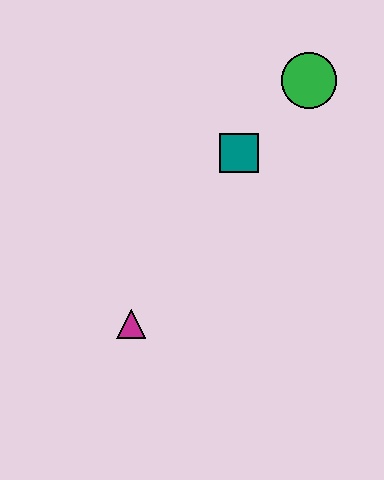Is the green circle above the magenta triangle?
Yes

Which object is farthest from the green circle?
The magenta triangle is farthest from the green circle.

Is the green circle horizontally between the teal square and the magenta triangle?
No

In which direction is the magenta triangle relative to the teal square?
The magenta triangle is below the teal square.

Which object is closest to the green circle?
The teal square is closest to the green circle.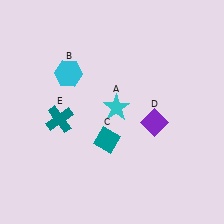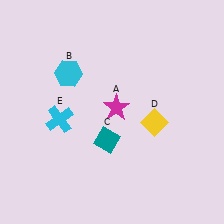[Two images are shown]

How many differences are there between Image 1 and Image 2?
There are 3 differences between the two images.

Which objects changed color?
A changed from cyan to magenta. D changed from purple to yellow. E changed from teal to cyan.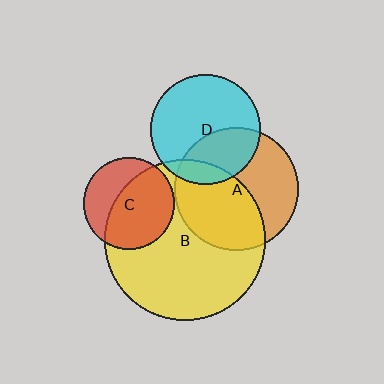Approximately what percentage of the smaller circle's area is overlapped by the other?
Approximately 50%.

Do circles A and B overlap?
Yes.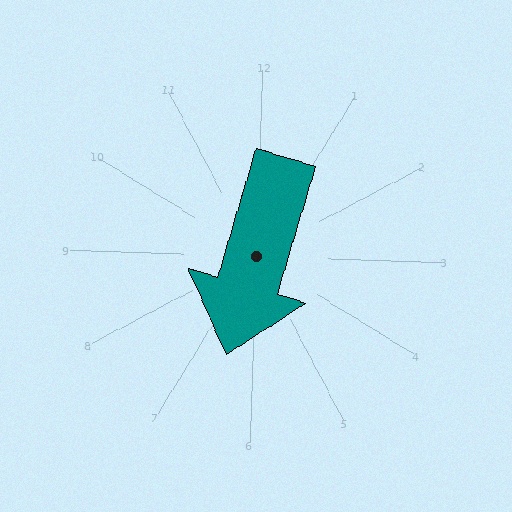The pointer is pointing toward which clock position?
Roughly 6 o'clock.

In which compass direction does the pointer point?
South.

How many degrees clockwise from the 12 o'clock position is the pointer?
Approximately 195 degrees.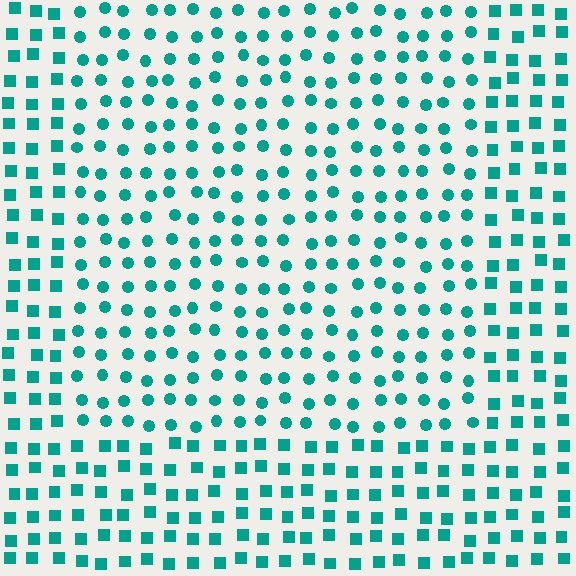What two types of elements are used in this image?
The image uses circles inside the rectangle region and squares outside it.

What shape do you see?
I see a rectangle.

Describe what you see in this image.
The image is filled with small teal elements arranged in a uniform grid. A rectangle-shaped region contains circles, while the surrounding area contains squares. The boundary is defined purely by the change in element shape.